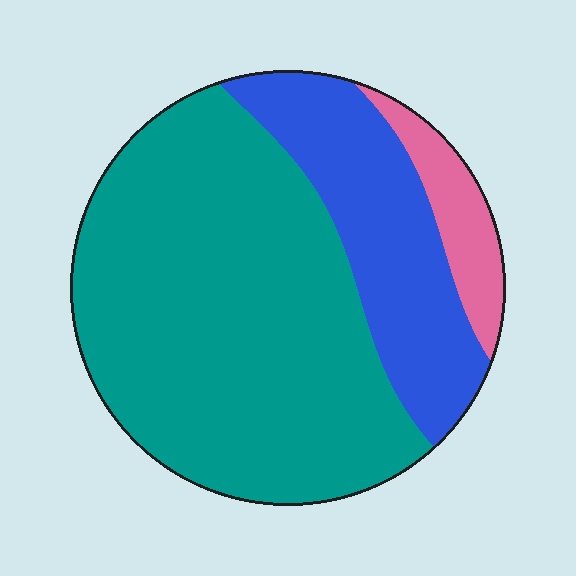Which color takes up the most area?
Teal, at roughly 65%.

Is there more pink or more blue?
Blue.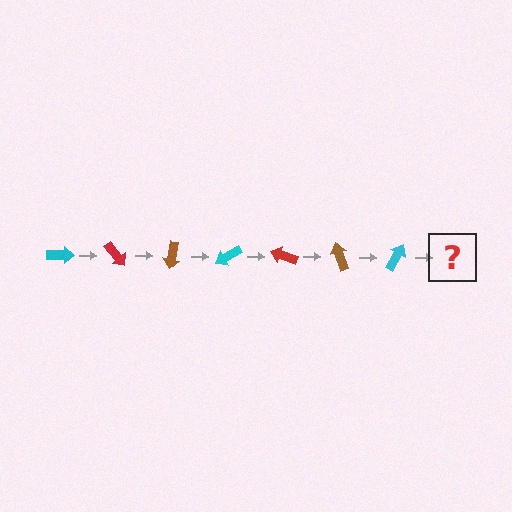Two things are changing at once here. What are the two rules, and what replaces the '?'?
The two rules are that it rotates 50 degrees each step and the color cycles through cyan, red, and brown. The '?' should be a red arrow, rotated 350 degrees from the start.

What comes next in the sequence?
The next element should be a red arrow, rotated 350 degrees from the start.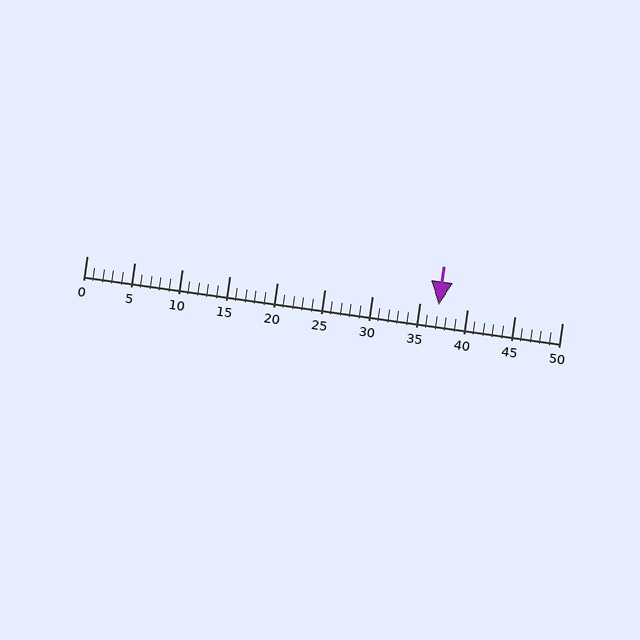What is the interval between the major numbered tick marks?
The major tick marks are spaced 5 units apart.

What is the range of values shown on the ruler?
The ruler shows values from 0 to 50.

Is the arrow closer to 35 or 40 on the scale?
The arrow is closer to 35.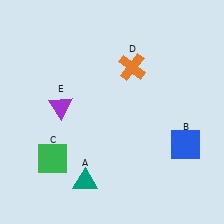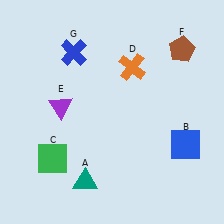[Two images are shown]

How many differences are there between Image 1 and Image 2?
There are 2 differences between the two images.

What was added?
A brown pentagon (F), a blue cross (G) were added in Image 2.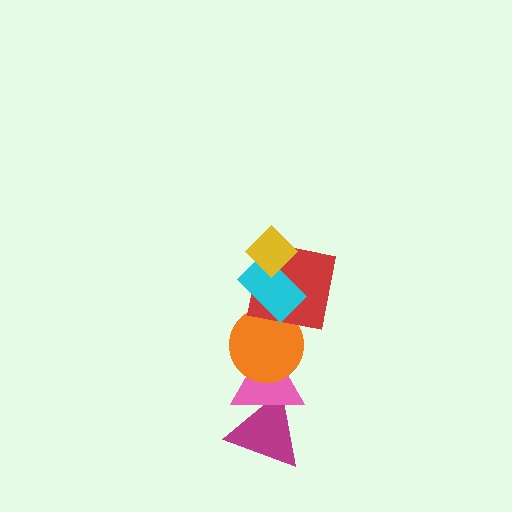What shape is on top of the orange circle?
The red square is on top of the orange circle.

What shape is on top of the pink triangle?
The orange circle is on top of the pink triangle.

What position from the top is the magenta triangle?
The magenta triangle is 6th from the top.